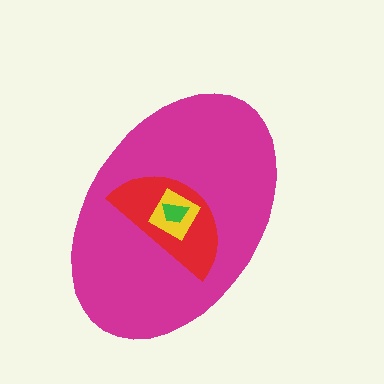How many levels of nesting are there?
4.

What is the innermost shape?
The green trapezoid.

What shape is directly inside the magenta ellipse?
The red semicircle.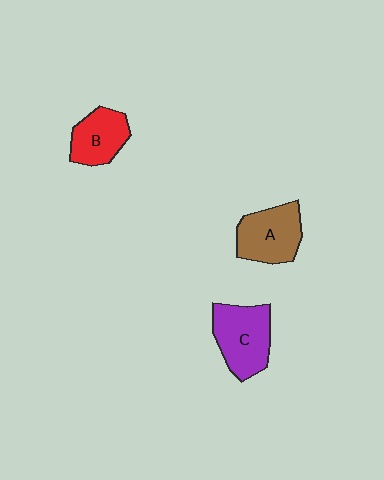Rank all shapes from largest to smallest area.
From largest to smallest: C (purple), A (brown), B (red).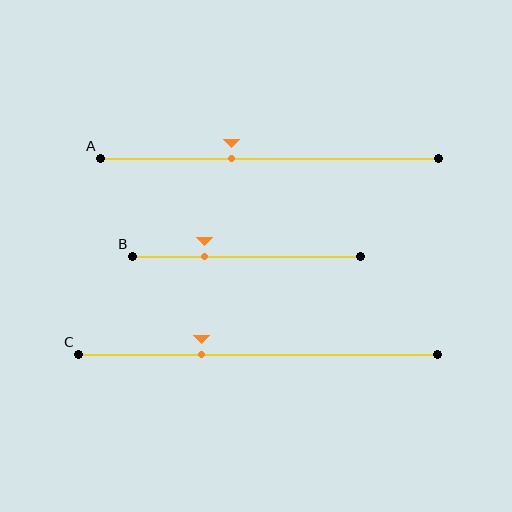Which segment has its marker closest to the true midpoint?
Segment A has its marker closest to the true midpoint.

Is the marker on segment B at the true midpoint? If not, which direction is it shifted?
No, the marker on segment B is shifted to the left by about 18% of the segment length.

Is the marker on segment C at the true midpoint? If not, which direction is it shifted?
No, the marker on segment C is shifted to the left by about 16% of the segment length.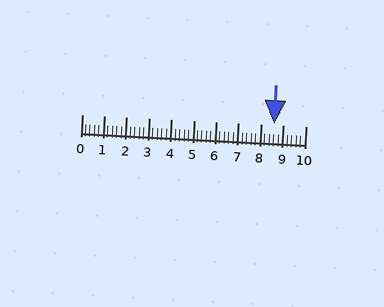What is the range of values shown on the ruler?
The ruler shows values from 0 to 10.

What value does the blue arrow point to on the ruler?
The blue arrow points to approximately 8.6.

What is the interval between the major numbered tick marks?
The major tick marks are spaced 1 units apart.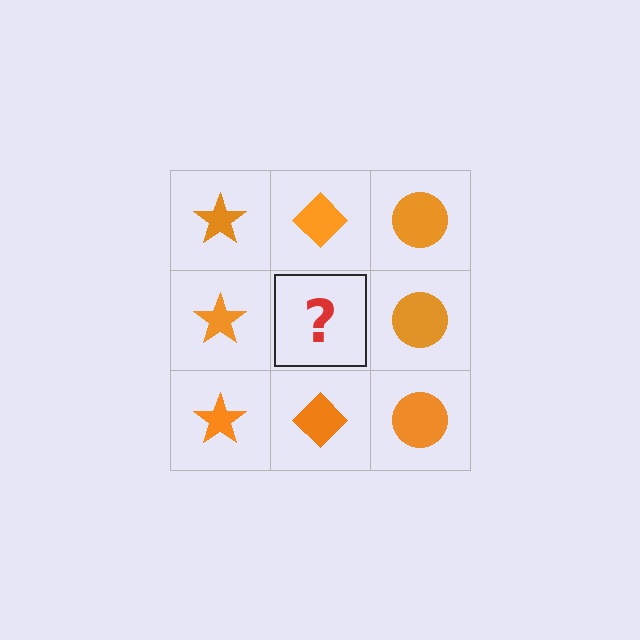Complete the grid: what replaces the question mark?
The question mark should be replaced with an orange diamond.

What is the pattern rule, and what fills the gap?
The rule is that each column has a consistent shape. The gap should be filled with an orange diamond.